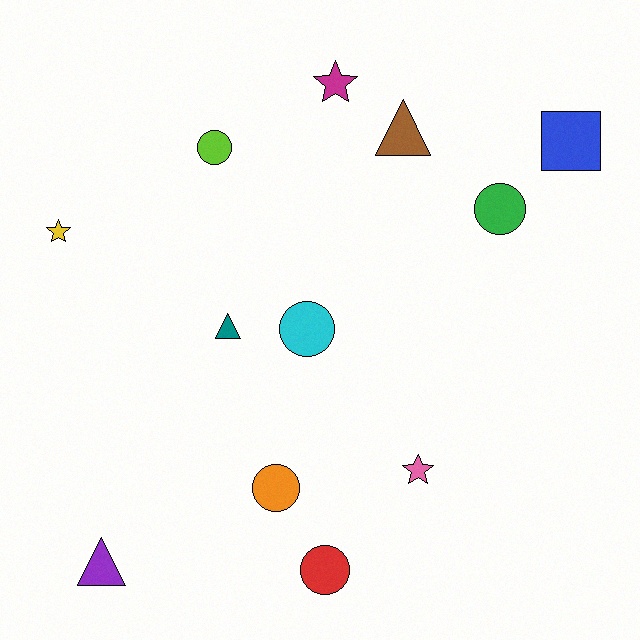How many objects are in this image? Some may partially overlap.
There are 12 objects.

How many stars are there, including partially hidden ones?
There are 3 stars.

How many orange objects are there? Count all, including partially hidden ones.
There is 1 orange object.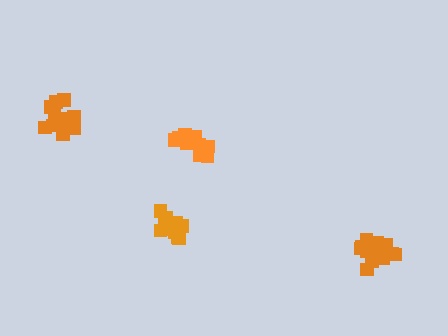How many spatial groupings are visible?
There are 4 spatial groupings.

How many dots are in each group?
Group 1: 16 dots, Group 2: 12 dots, Group 3: 15 dots, Group 4: 12 dots (55 total).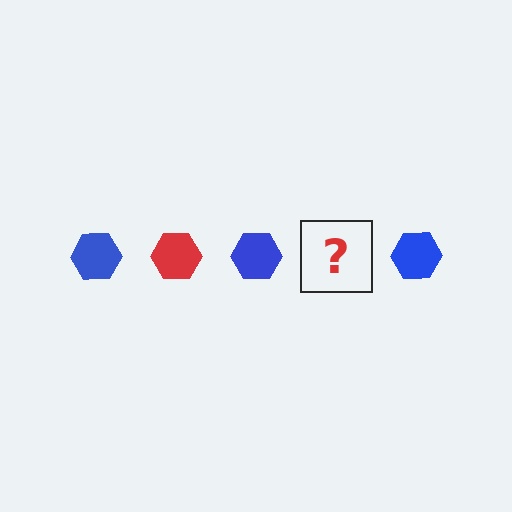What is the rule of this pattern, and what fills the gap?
The rule is that the pattern cycles through blue, red hexagons. The gap should be filled with a red hexagon.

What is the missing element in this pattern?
The missing element is a red hexagon.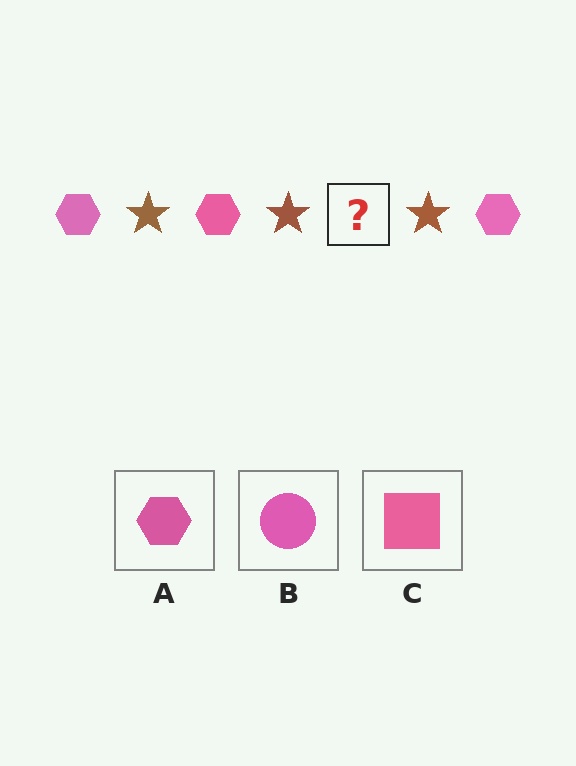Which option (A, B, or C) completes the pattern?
A.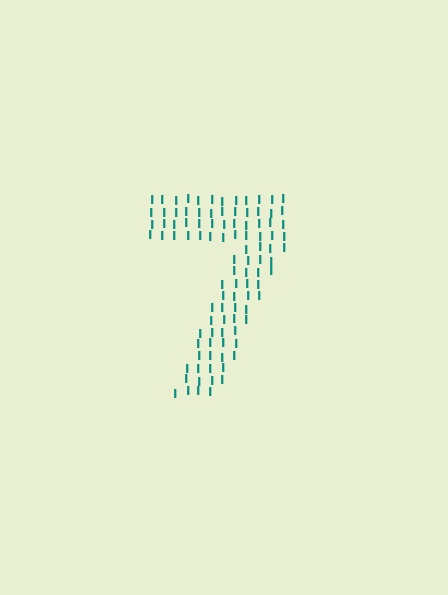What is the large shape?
The large shape is the digit 7.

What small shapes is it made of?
It is made of small letter I's.